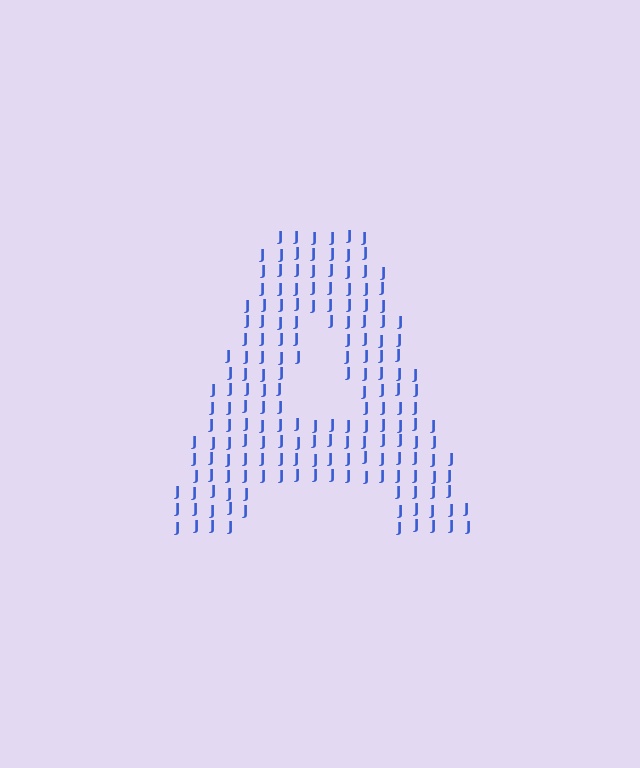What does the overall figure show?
The overall figure shows the letter A.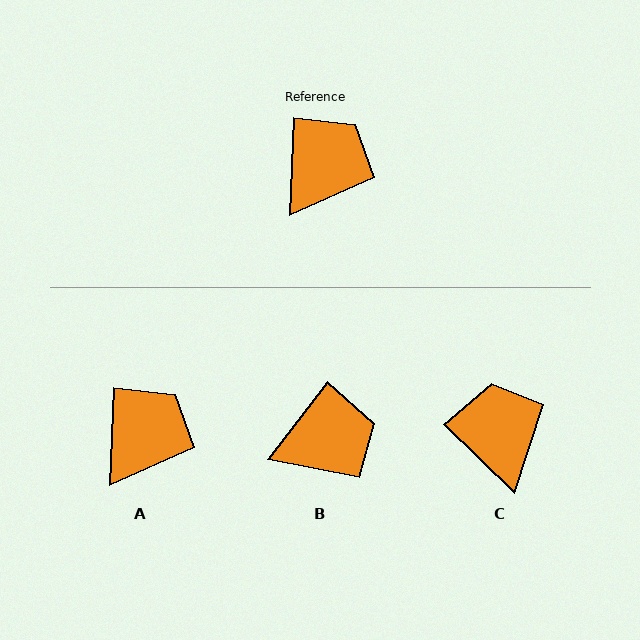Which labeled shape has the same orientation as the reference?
A.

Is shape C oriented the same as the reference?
No, it is off by about 48 degrees.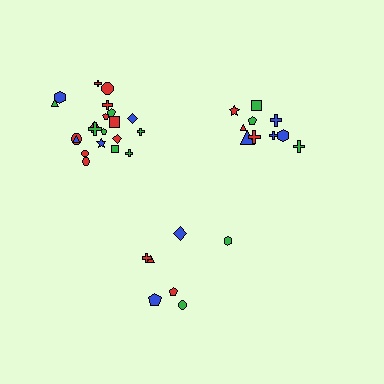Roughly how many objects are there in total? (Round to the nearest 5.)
Roughly 40 objects in total.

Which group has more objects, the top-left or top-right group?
The top-left group.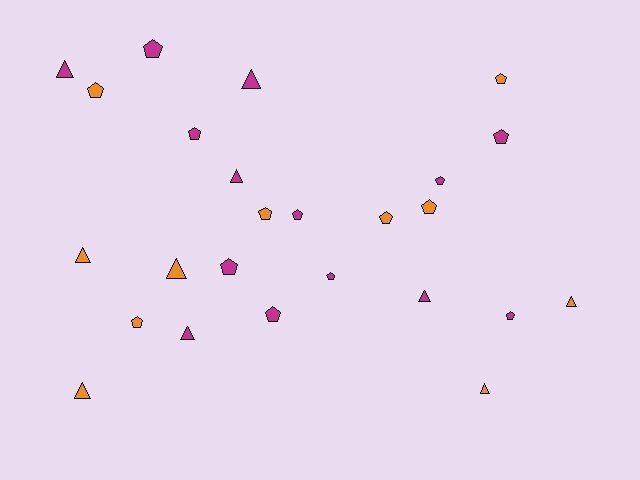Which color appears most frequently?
Magenta, with 14 objects.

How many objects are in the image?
There are 25 objects.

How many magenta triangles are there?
There are 5 magenta triangles.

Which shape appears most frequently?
Pentagon, with 15 objects.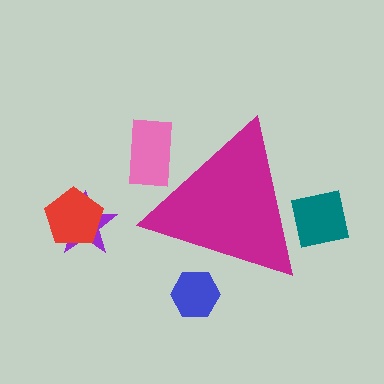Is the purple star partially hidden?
No, the purple star is fully visible.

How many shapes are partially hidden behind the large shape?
3 shapes are partially hidden.